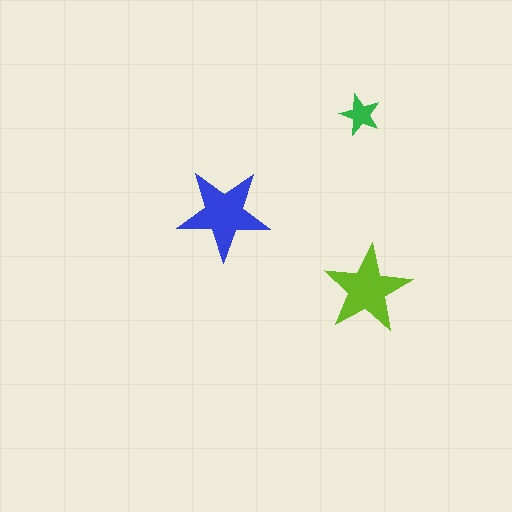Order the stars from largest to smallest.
the blue one, the lime one, the green one.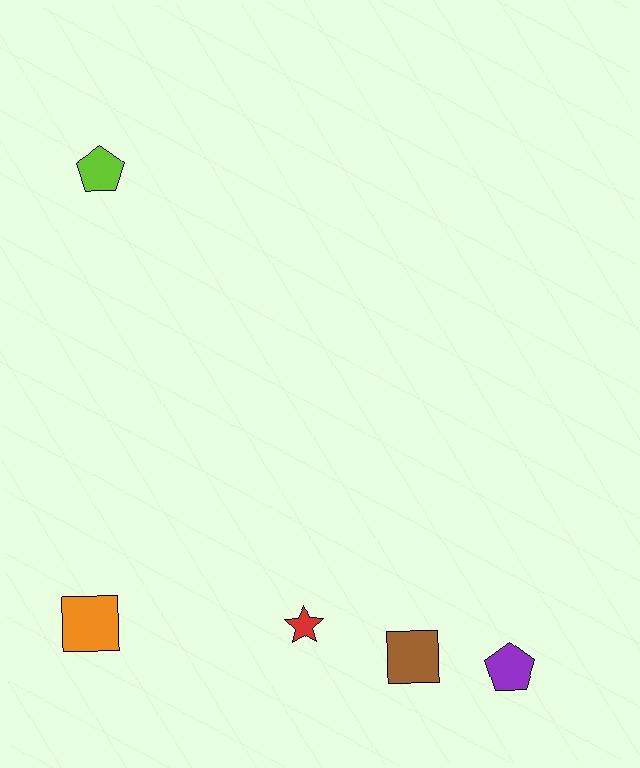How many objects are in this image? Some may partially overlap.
There are 5 objects.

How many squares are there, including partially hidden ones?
There are 2 squares.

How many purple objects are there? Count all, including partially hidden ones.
There is 1 purple object.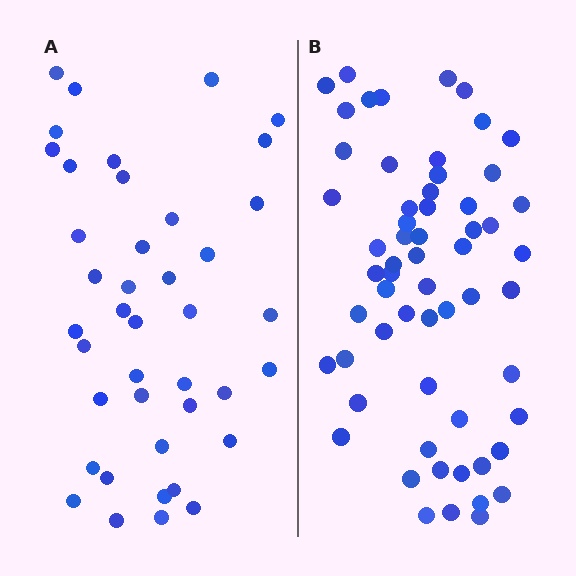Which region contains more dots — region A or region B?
Region B (the right region) has more dots.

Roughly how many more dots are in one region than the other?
Region B has approximately 20 more dots than region A.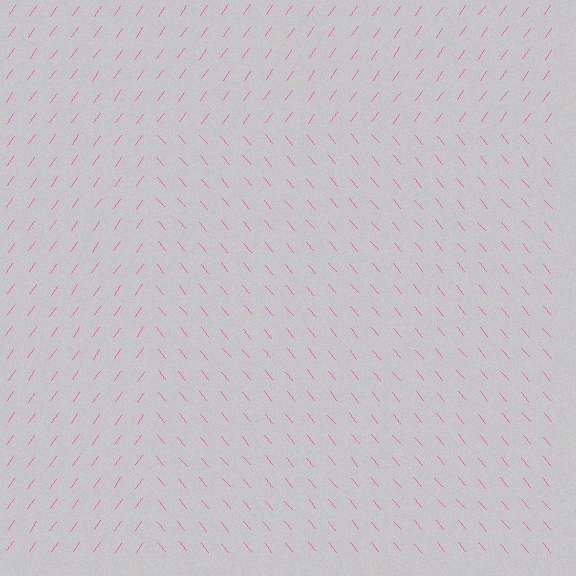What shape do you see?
I see a rectangle.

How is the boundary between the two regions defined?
The boundary is defined purely by a change in line orientation (approximately 76 degrees difference). All lines are the same color and thickness.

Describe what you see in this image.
The image is filled with small pink line segments. A rectangle region in the image has lines oriented differently from the surrounding lines, creating a visible texture boundary.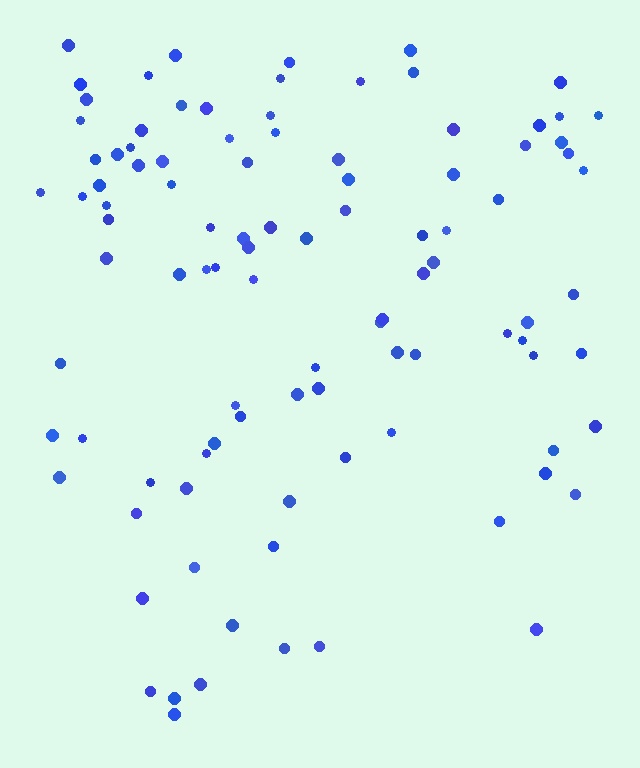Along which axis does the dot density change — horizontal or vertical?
Vertical.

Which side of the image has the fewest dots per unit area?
The bottom.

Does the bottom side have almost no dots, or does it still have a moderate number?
Still a moderate number, just noticeably fewer than the top.